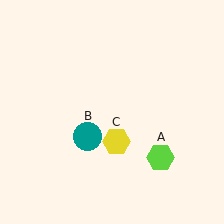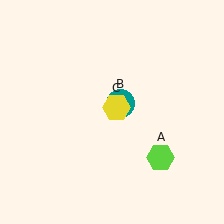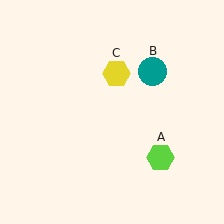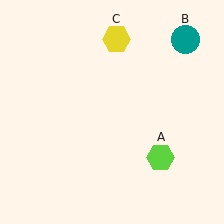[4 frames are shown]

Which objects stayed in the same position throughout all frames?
Lime hexagon (object A) remained stationary.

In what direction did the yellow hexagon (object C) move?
The yellow hexagon (object C) moved up.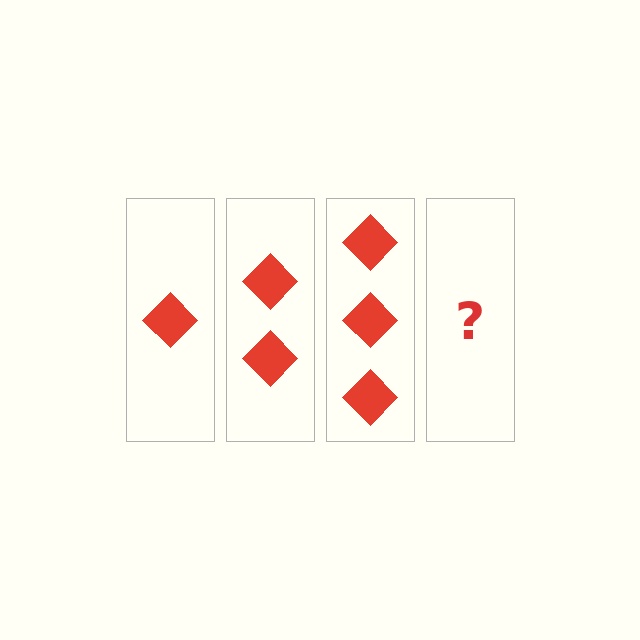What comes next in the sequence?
The next element should be 4 diamonds.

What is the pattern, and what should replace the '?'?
The pattern is that each step adds one more diamond. The '?' should be 4 diamonds.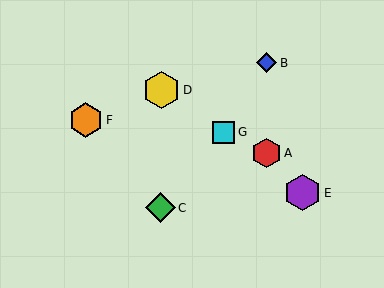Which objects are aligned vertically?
Objects A, B are aligned vertically.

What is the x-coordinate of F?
Object F is at x≈86.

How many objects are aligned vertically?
2 objects (A, B) are aligned vertically.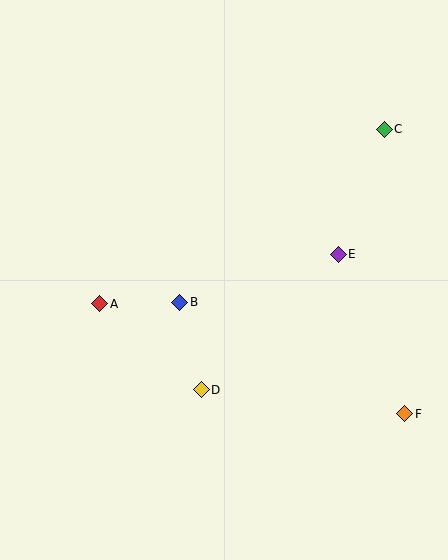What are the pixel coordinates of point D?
Point D is at (201, 390).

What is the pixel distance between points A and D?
The distance between A and D is 133 pixels.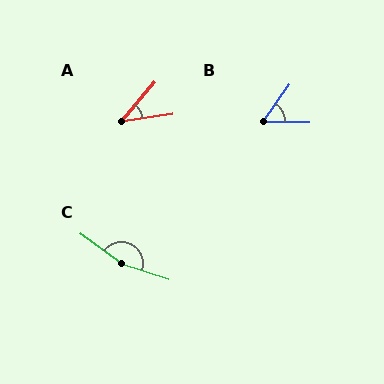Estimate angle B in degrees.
Approximately 55 degrees.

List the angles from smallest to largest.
A (41°), B (55°), C (162°).